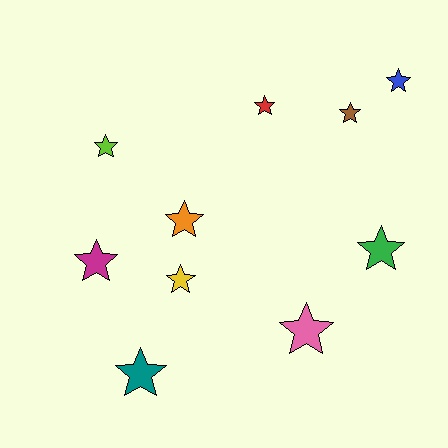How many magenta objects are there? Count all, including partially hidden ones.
There is 1 magenta object.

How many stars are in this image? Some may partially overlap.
There are 10 stars.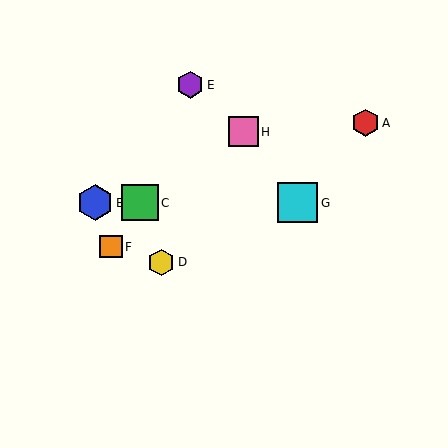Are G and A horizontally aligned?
No, G is at y≈203 and A is at y≈123.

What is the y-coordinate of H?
Object H is at y≈132.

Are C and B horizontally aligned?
Yes, both are at y≈203.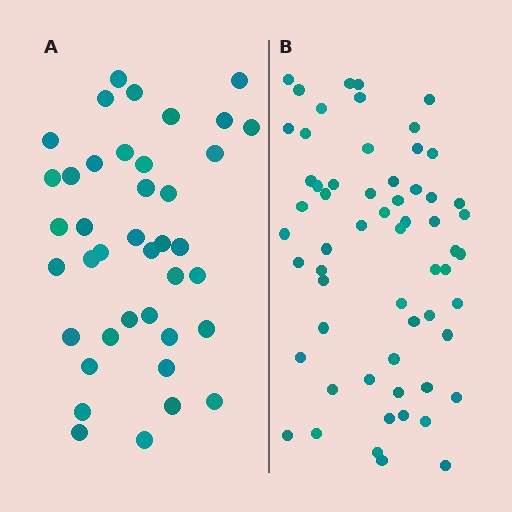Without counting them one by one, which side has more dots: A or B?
Region B (the right region) has more dots.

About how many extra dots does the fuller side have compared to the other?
Region B has approximately 20 more dots than region A.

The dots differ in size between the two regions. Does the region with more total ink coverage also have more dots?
No. Region A has more total ink coverage because its dots are larger, but region B actually contains more individual dots. Total area can be misleading — the number of items is what matters here.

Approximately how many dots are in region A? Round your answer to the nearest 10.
About 40 dots.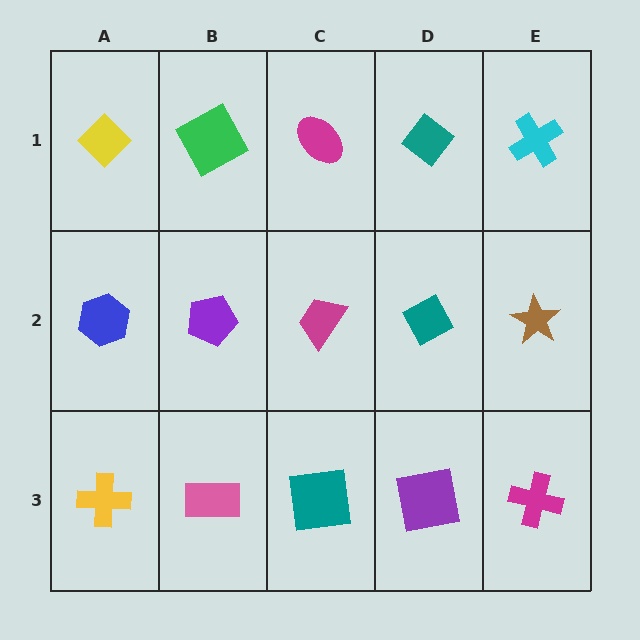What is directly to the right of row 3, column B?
A teal square.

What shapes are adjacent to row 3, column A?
A blue hexagon (row 2, column A), a pink rectangle (row 3, column B).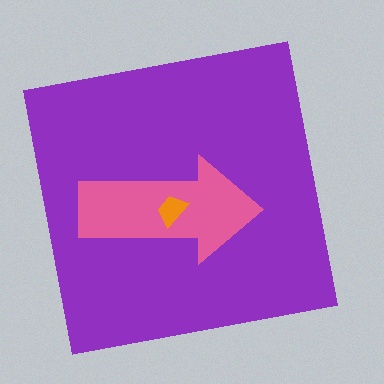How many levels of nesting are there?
3.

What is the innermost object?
The orange trapezoid.